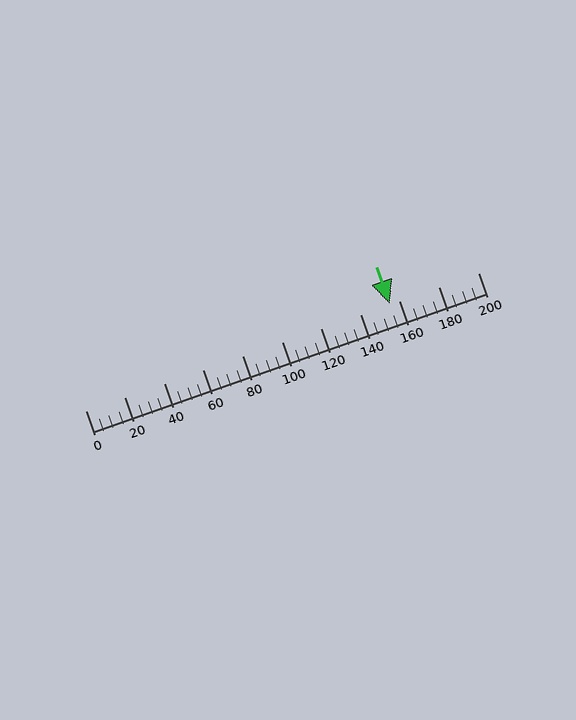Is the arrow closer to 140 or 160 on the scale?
The arrow is closer to 160.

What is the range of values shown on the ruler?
The ruler shows values from 0 to 200.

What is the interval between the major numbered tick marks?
The major tick marks are spaced 20 units apart.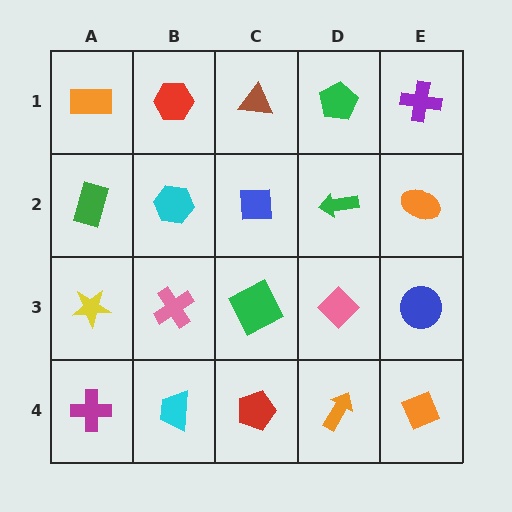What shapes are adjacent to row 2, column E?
A purple cross (row 1, column E), a blue circle (row 3, column E), a green arrow (row 2, column D).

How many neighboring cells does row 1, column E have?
2.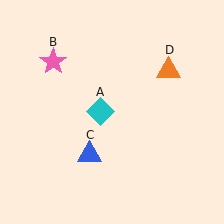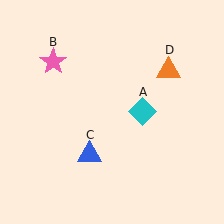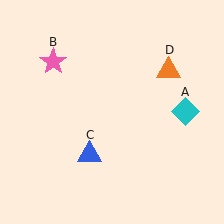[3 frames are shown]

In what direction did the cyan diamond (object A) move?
The cyan diamond (object A) moved right.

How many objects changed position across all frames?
1 object changed position: cyan diamond (object A).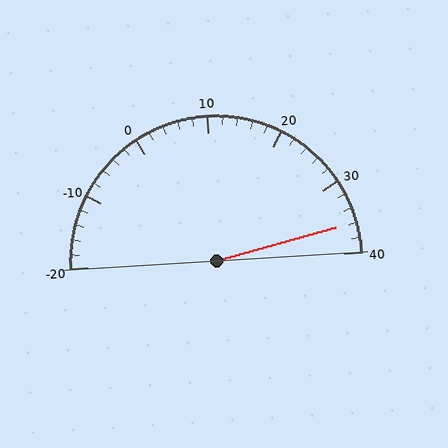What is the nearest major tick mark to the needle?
The nearest major tick mark is 40.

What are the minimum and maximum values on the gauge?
The gauge ranges from -20 to 40.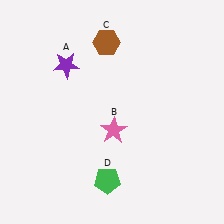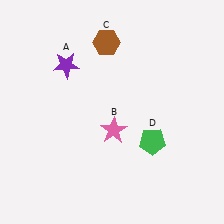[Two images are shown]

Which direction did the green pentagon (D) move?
The green pentagon (D) moved right.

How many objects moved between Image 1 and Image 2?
1 object moved between the two images.